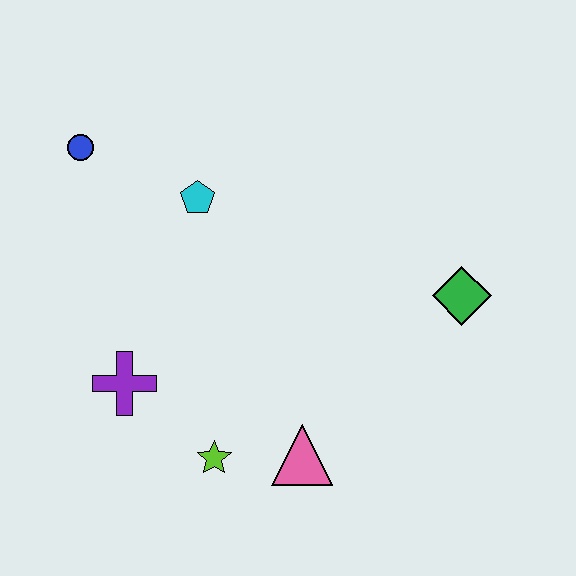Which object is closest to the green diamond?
The pink triangle is closest to the green diamond.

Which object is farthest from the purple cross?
The green diamond is farthest from the purple cross.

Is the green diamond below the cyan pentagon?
Yes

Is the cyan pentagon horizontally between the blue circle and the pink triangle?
Yes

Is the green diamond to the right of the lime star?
Yes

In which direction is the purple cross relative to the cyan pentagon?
The purple cross is below the cyan pentagon.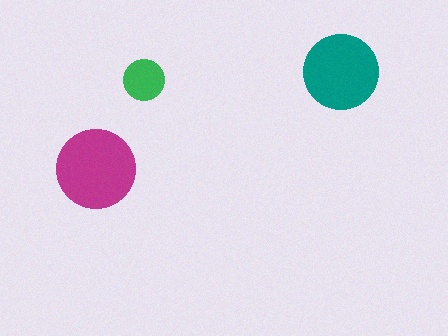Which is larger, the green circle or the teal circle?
The teal one.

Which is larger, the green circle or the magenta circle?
The magenta one.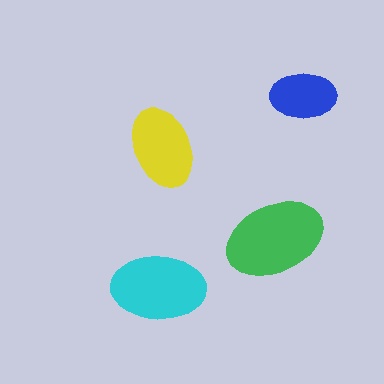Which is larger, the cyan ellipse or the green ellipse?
The green one.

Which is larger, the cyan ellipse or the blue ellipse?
The cyan one.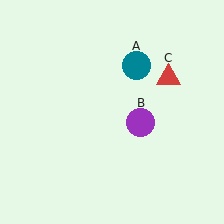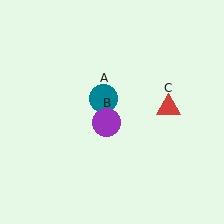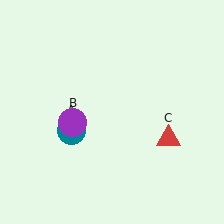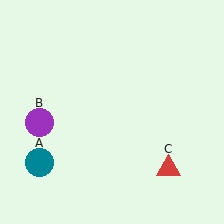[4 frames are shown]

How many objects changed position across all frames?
3 objects changed position: teal circle (object A), purple circle (object B), red triangle (object C).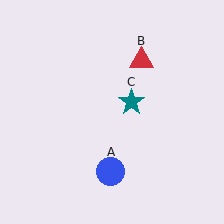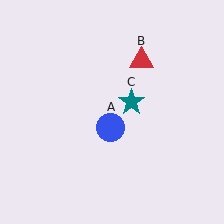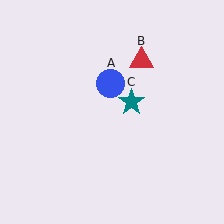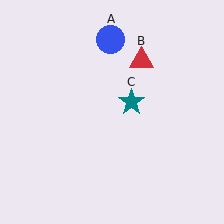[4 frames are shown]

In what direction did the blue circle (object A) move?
The blue circle (object A) moved up.